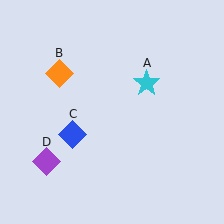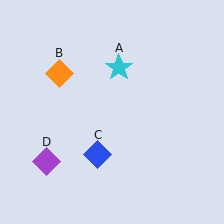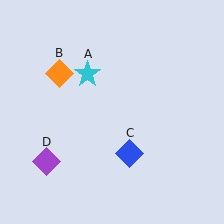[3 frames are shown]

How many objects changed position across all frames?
2 objects changed position: cyan star (object A), blue diamond (object C).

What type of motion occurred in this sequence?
The cyan star (object A), blue diamond (object C) rotated counterclockwise around the center of the scene.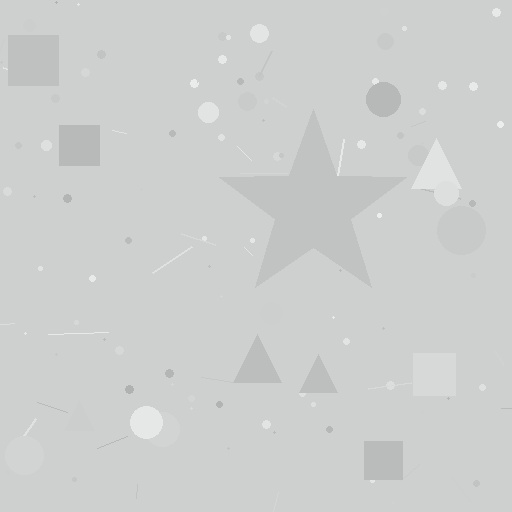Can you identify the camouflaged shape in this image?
The camouflaged shape is a star.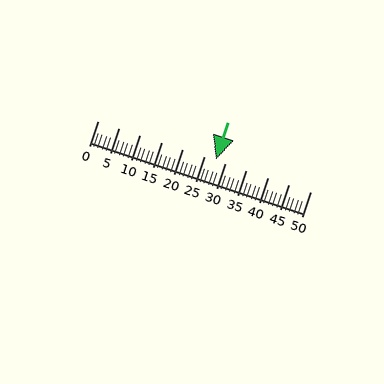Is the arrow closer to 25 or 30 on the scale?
The arrow is closer to 30.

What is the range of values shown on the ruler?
The ruler shows values from 0 to 50.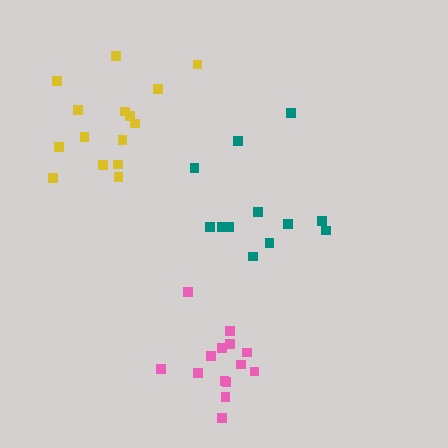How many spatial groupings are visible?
There are 3 spatial groupings.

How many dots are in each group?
Group 1: 15 dots, Group 2: 12 dots, Group 3: 14 dots (41 total).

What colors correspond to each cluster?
The clusters are colored: yellow, teal, pink.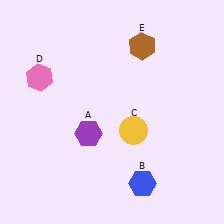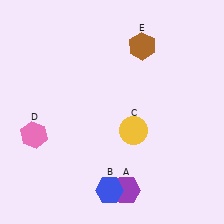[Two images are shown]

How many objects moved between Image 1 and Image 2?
3 objects moved between the two images.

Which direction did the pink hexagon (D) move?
The pink hexagon (D) moved down.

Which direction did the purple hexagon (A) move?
The purple hexagon (A) moved down.